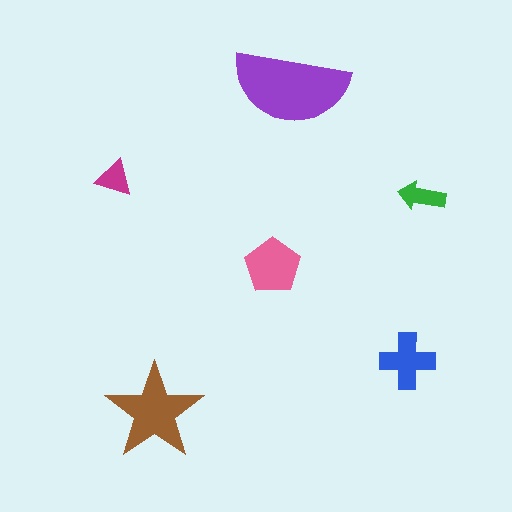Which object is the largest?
The purple semicircle.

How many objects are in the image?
There are 6 objects in the image.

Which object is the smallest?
The magenta triangle.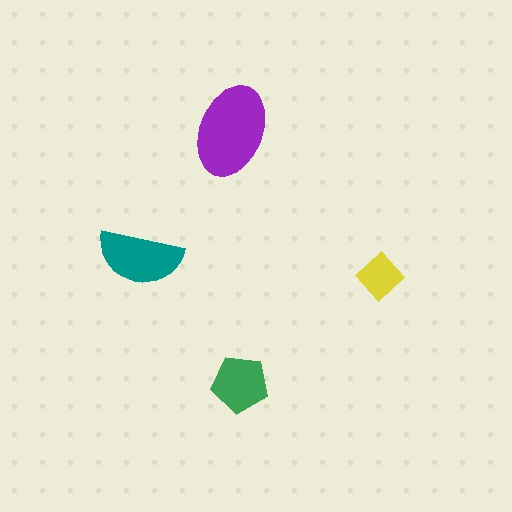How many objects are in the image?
There are 4 objects in the image.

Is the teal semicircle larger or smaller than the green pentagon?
Larger.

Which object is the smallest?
The yellow diamond.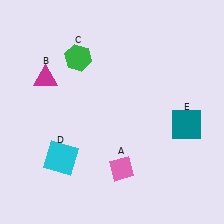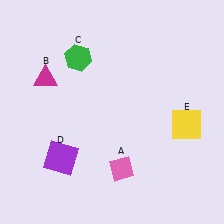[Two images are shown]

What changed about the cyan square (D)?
In Image 1, D is cyan. In Image 2, it changed to purple.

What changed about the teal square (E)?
In Image 1, E is teal. In Image 2, it changed to yellow.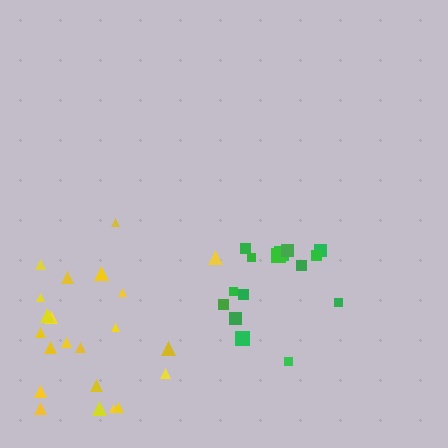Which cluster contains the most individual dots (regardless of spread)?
Yellow (23).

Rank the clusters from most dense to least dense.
green, yellow.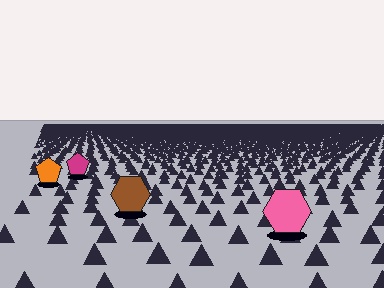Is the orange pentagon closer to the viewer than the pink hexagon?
No. The pink hexagon is closer — you can tell from the texture gradient: the ground texture is coarser near it.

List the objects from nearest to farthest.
From nearest to farthest: the pink hexagon, the brown hexagon, the orange pentagon, the magenta pentagon.